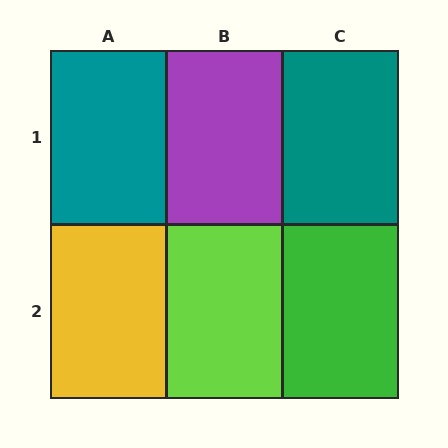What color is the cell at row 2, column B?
Lime.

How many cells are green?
1 cell is green.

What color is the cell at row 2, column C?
Green.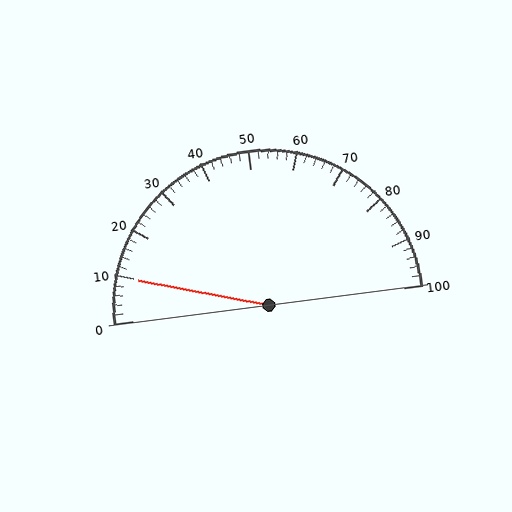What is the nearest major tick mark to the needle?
The nearest major tick mark is 10.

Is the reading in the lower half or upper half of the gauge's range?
The reading is in the lower half of the range (0 to 100).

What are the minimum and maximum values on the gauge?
The gauge ranges from 0 to 100.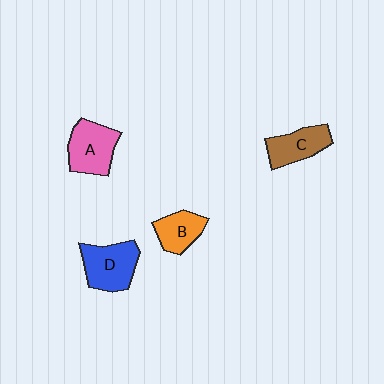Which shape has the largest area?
Shape D (blue).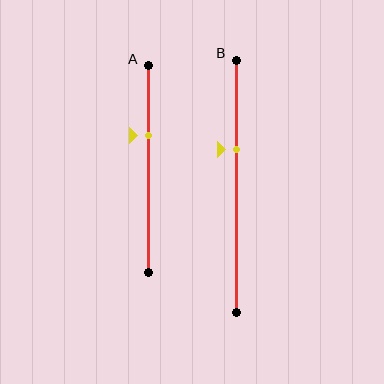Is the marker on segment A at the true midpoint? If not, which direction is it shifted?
No, the marker on segment A is shifted upward by about 16% of the segment length.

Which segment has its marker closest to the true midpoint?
Segment B has its marker closest to the true midpoint.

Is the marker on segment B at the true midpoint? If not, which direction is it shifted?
No, the marker on segment B is shifted upward by about 15% of the segment length.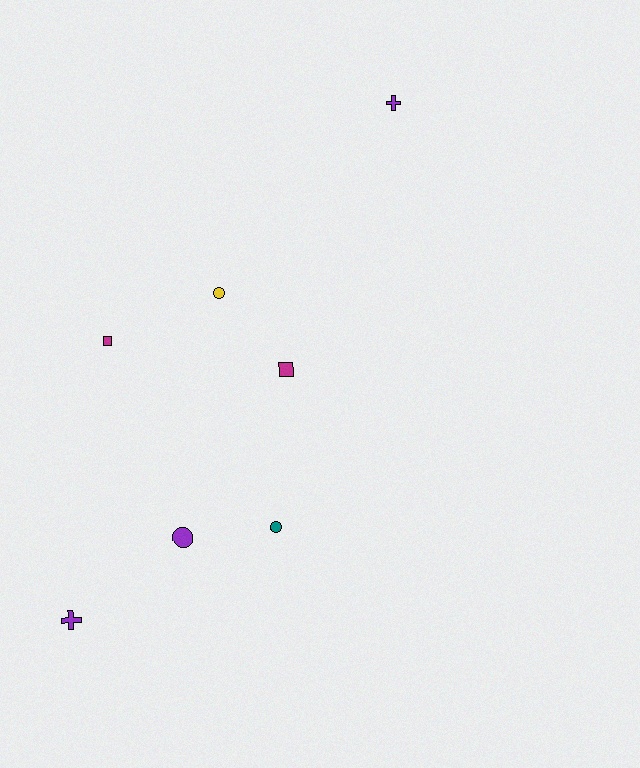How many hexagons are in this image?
There are no hexagons.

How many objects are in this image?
There are 7 objects.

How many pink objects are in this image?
There are no pink objects.